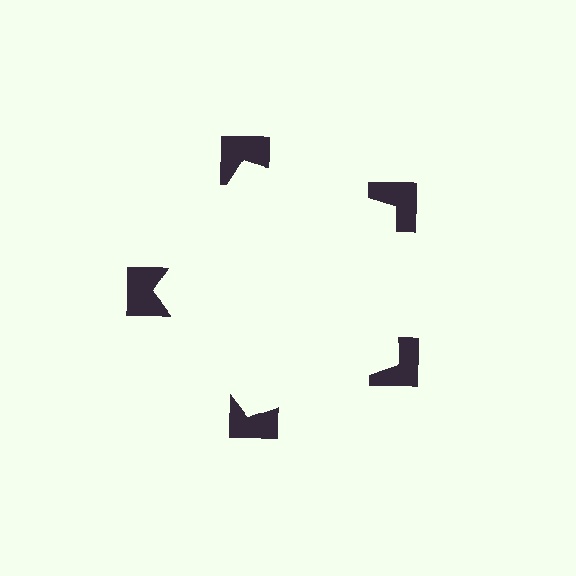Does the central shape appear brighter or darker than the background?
It typically appears slightly brighter than the background, even though no actual brightness change is drawn.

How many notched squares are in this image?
There are 5 — one at each vertex of the illusory pentagon.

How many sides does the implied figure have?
5 sides.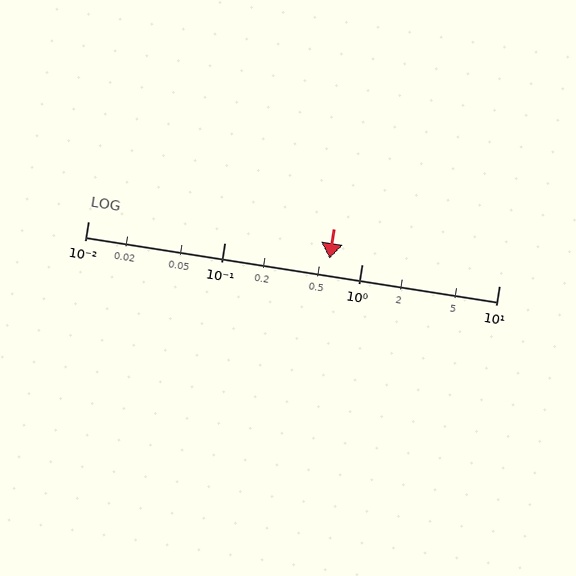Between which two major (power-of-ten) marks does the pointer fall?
The pointer is between 0.1 and 1.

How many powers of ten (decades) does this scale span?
The scale spans 3 decades, from 0.01 to 10.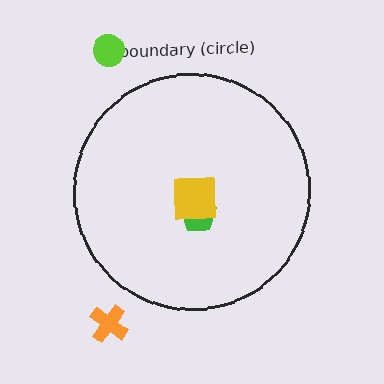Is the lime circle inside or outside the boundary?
Outside.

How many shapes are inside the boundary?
2 inside, 2 outside.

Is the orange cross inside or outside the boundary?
Outside.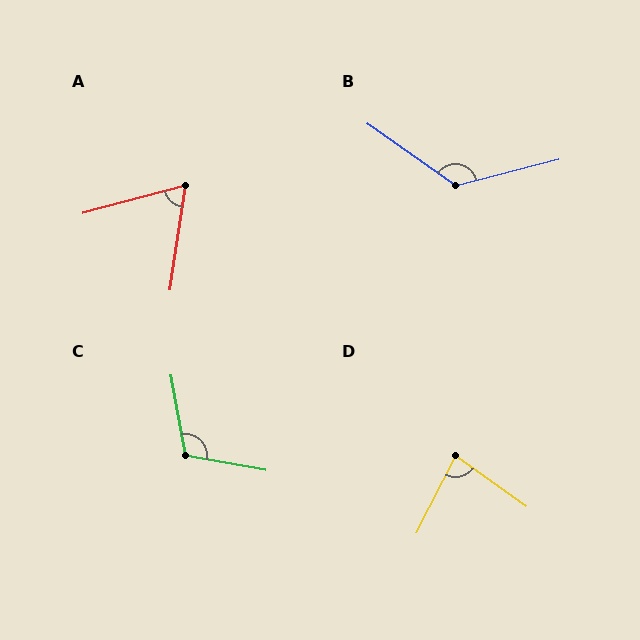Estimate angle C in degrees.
Approximately 111 degrees.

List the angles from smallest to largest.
A (66°), D (81°), C (111°), B (130°).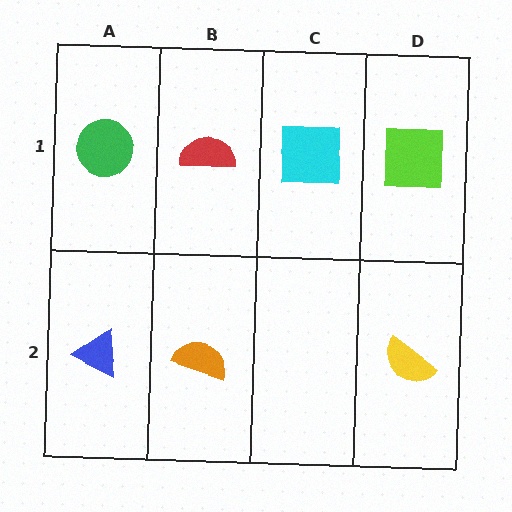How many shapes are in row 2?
3 shapes.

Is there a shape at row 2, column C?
No, that cell is empty.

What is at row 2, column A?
A blue triangle.